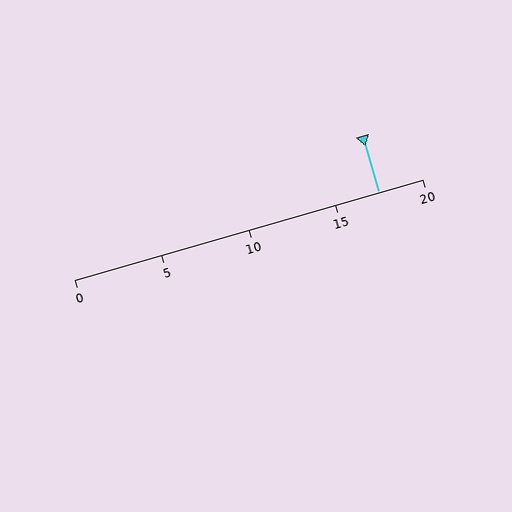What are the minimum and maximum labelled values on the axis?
The axis runs from 0 to 20.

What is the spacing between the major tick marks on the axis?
The major ticks are spaced 5 apart.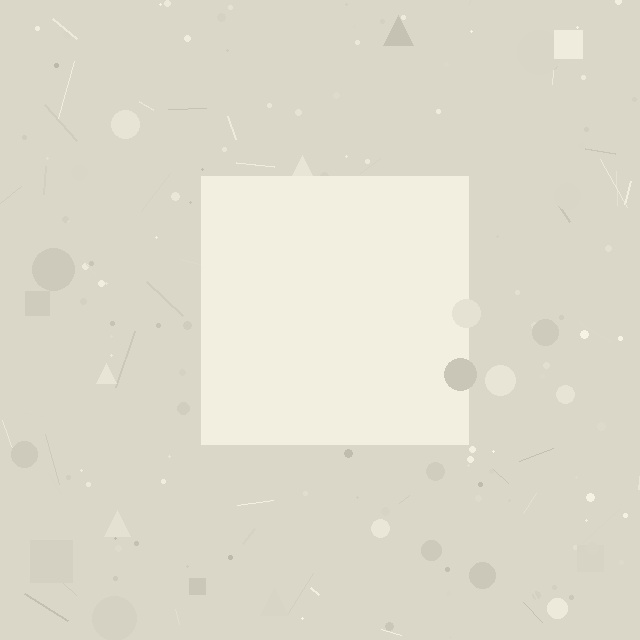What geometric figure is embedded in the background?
A square is embedded in the background.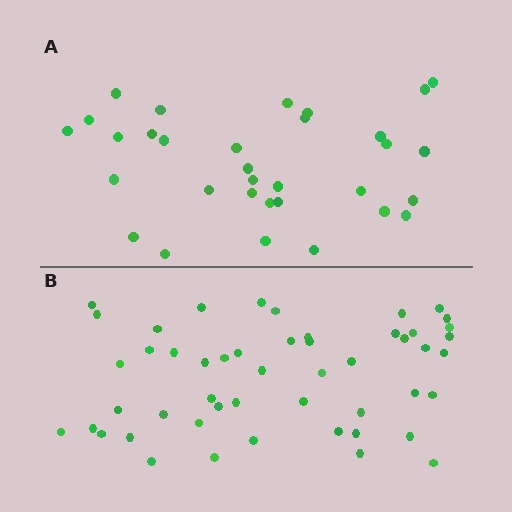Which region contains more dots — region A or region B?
Region B (the bottom region) has more dots.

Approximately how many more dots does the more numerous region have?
Region B has approximately 20 more dots than region A.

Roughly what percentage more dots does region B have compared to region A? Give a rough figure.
About 55% more.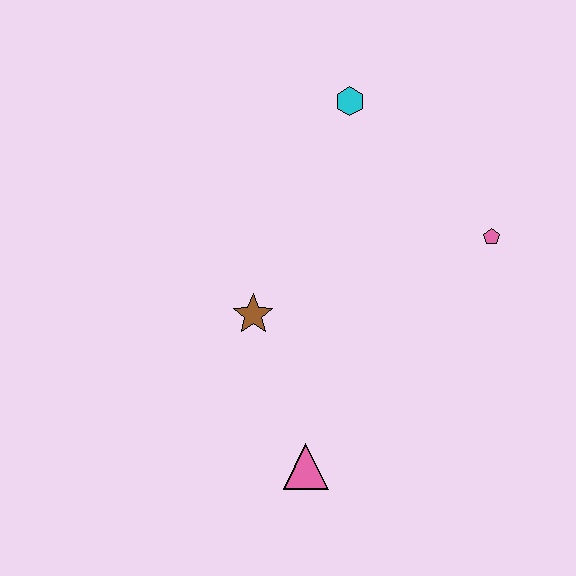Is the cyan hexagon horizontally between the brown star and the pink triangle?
No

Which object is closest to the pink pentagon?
The cyan hexagon is closest to the pink pentagon.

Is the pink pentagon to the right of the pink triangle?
Yes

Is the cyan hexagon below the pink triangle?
No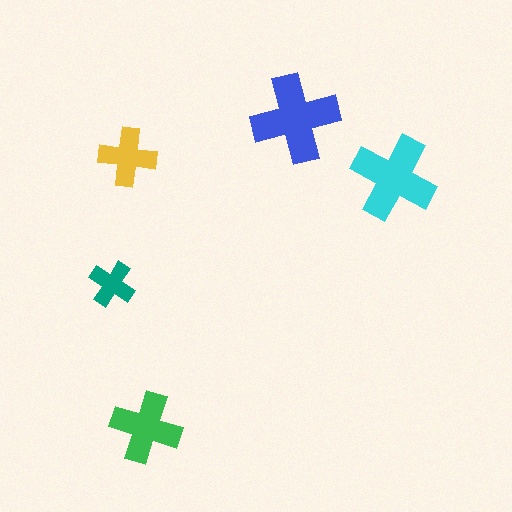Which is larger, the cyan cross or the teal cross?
The cyan one.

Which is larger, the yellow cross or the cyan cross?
The cyan one.